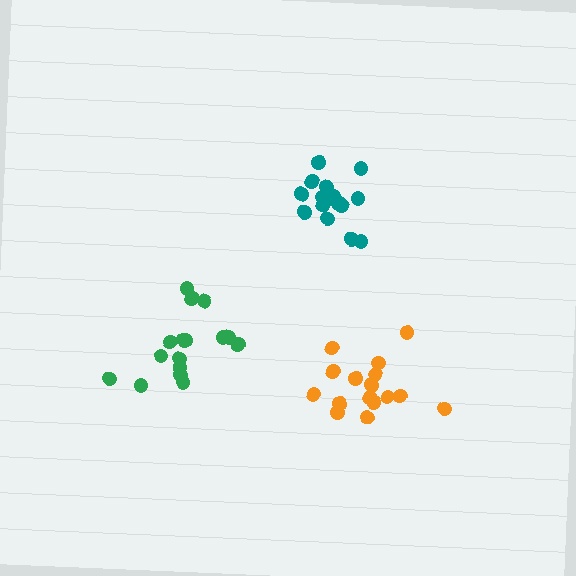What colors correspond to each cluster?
The clusters are colored: orange, teal, green.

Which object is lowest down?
The orange cluster is bottommost.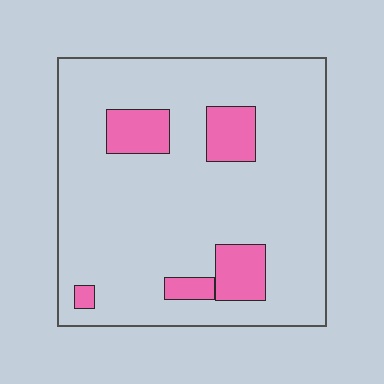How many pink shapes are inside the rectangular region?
5.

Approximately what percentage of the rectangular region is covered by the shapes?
Approximately 15%.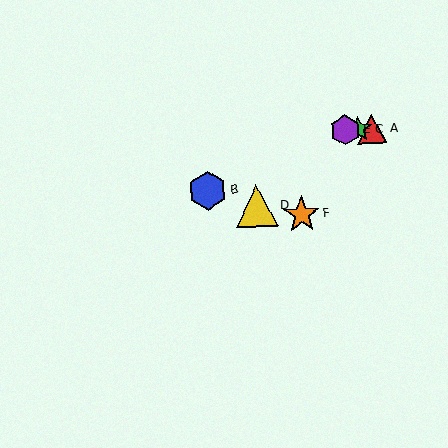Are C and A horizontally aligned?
Yes, both are at y≈129.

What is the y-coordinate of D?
Object D is at y≈206.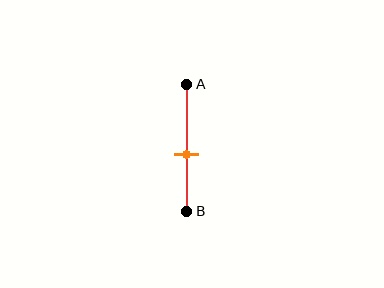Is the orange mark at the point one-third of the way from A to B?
No, the mark is at about 55% from A, not at the 33% one-third point.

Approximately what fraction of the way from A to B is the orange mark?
The orange mark is approximately 55% of the way from A to B.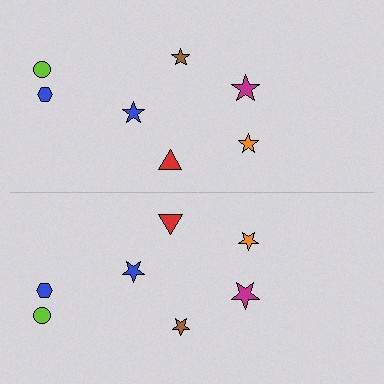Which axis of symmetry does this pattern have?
The pattern has a horizontal axis of symmetry running through the center of the image.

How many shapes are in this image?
There are 14 shapes in this image.